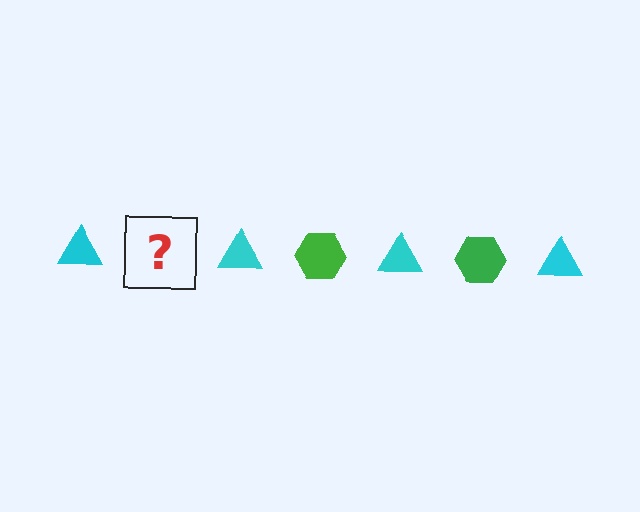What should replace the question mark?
The question mark should be replaced with a green hexagon.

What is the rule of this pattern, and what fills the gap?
The rule is that the pattern alternates between cyan triangle and green hexagon. The gap should be filled with a green hexagon.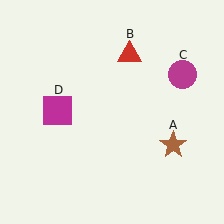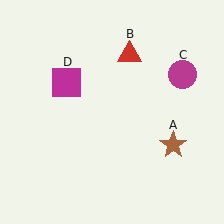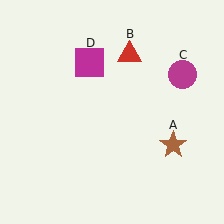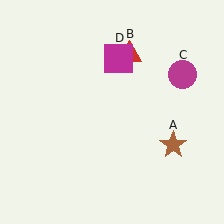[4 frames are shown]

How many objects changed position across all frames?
1 object changed position: magenta square (object D).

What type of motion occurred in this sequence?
The magenta square (object D) rotated clockwise around the center of the scene.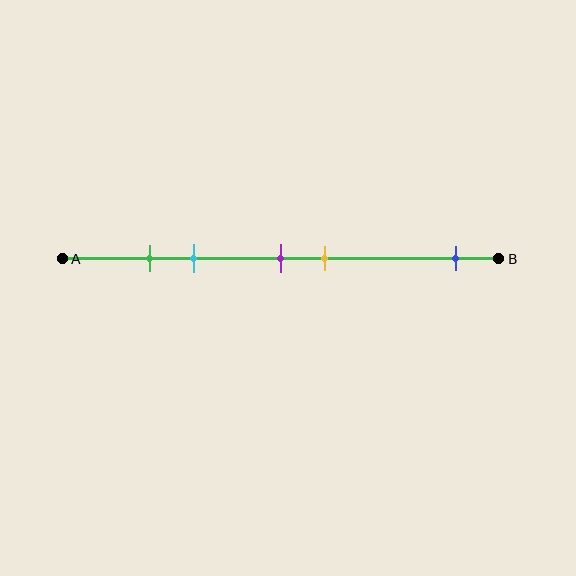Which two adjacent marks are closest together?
The green and cyan marks are the closest adjacent pair.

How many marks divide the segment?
There are 5 marks dividing the segment.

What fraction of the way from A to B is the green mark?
The green mark is approximately 20% (0.2) of the way from A to B.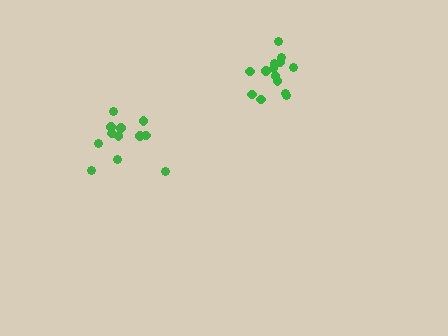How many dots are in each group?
Group 1: 14 dots, Group 2: 12 dots (26 total).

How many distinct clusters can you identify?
There are 2 distinct clusters.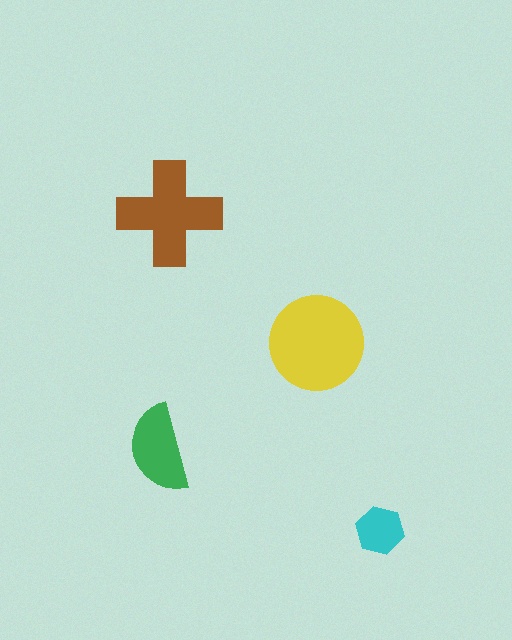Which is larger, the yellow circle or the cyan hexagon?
The yellow circle.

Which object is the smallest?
The cyan hexagon.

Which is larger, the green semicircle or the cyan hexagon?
The green semicircle.